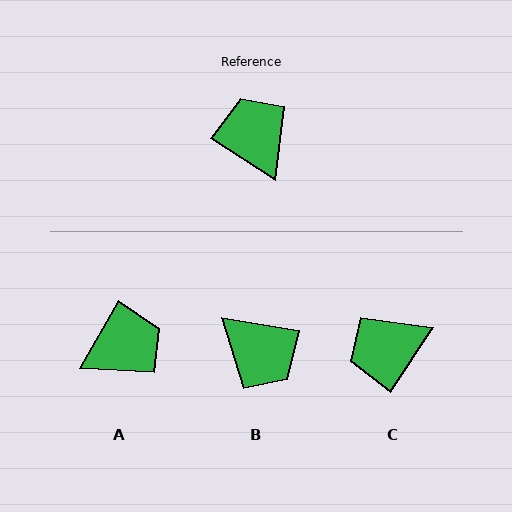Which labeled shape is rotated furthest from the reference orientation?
B, about 156 degrees away.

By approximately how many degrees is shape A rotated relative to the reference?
Approximately 86 degrees clockwise.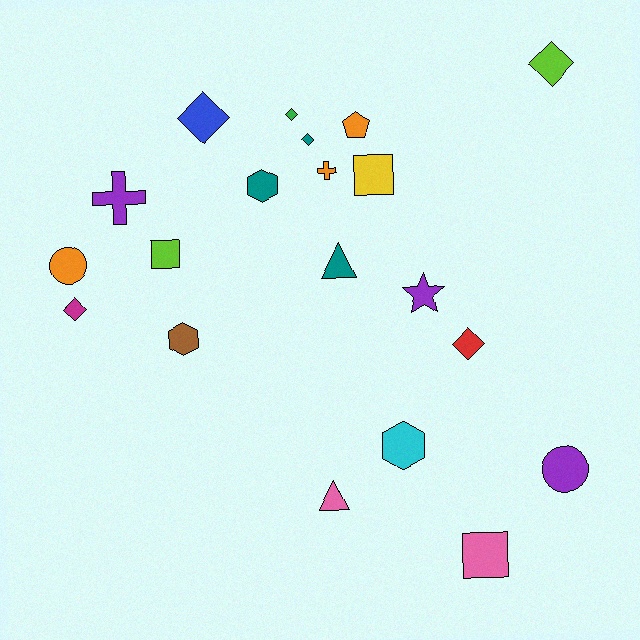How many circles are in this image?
There are 2 circles.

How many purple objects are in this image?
There are 3 purple objects.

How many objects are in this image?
There are 20 objects.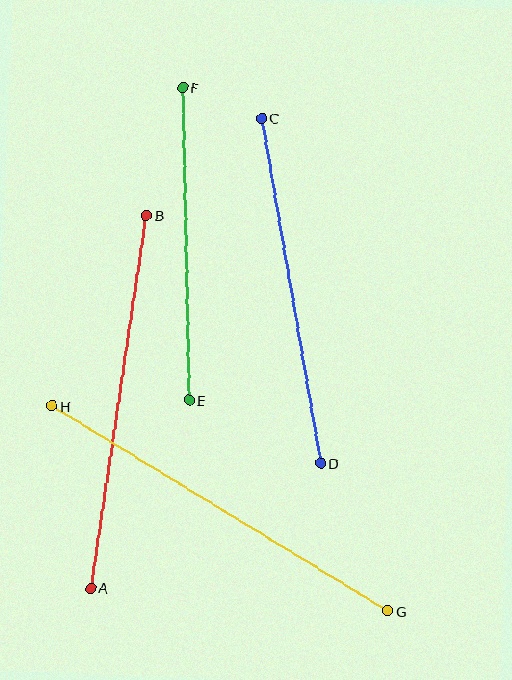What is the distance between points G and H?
The distance is approximately 393 pixels.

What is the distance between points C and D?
The distance is approximately 349 pixels.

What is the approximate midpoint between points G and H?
The midpoint is at approximately (220, 508) pixels.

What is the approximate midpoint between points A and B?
The midpoint is at approximately (119, 402) pixels.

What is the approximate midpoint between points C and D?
The midpoint is at approximately (291, 291) pixels.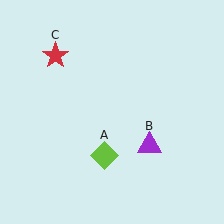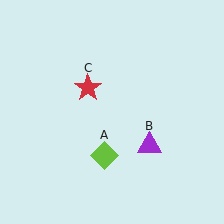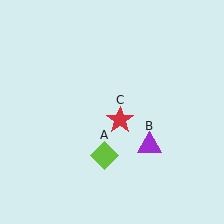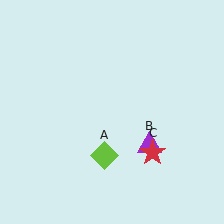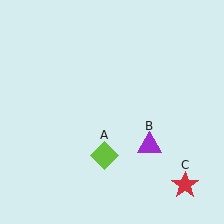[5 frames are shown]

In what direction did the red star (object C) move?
The red star (object C) moved down and to the right.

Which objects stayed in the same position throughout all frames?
Lime diamond (object A) and purple triangle (object B) remained stationary.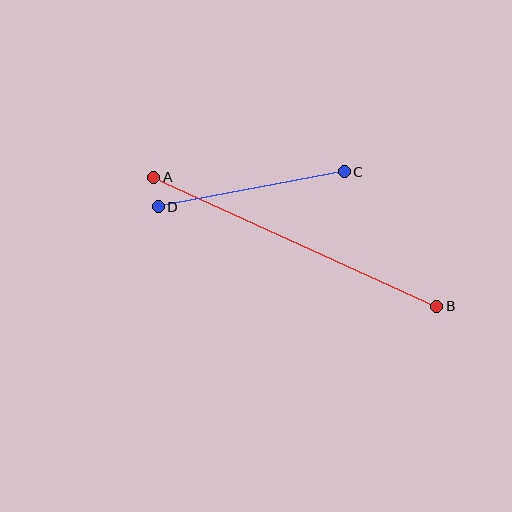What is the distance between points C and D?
The distance is approximately 189 pixels.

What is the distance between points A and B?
The distance is approximately 311 pixels.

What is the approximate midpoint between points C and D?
The midpoint is at approximately (251, 189) pixels.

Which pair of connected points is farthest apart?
Points A and B are farthest apart.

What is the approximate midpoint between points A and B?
The midpoint is at approximately (295, 242) pixels.